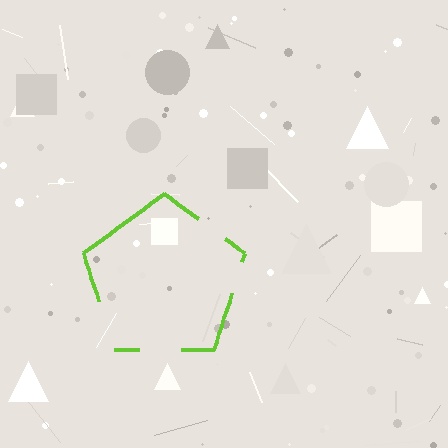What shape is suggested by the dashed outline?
The dashed outline suggests a pentagon.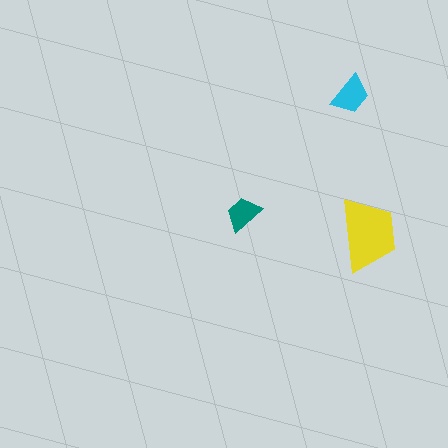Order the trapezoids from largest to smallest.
the yellow one, the cyan one, the teal one.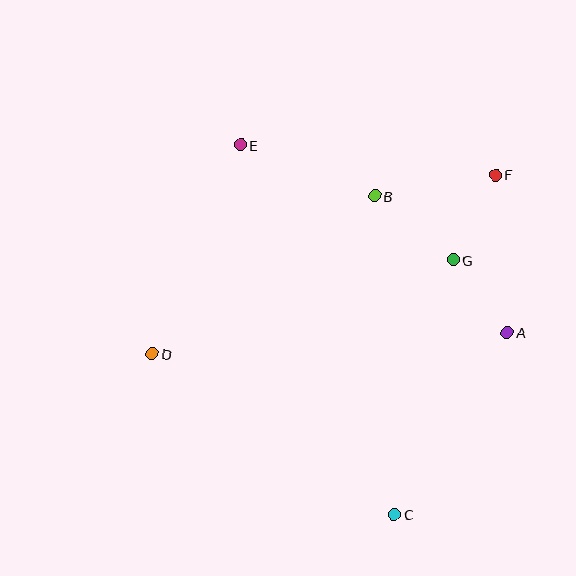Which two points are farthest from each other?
Points C and E are farthest from each other.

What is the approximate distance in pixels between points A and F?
The distance between A and F is approximately 158 pixels.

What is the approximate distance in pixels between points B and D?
The distance between B and D is approximately 273 pixels.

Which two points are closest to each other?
Points A and G are closest to each other.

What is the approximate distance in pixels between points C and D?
The distance between C and D is approximately 291 pixels.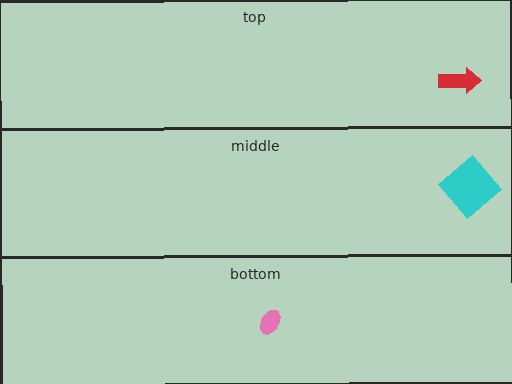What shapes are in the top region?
The red arrow.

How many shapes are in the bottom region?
1.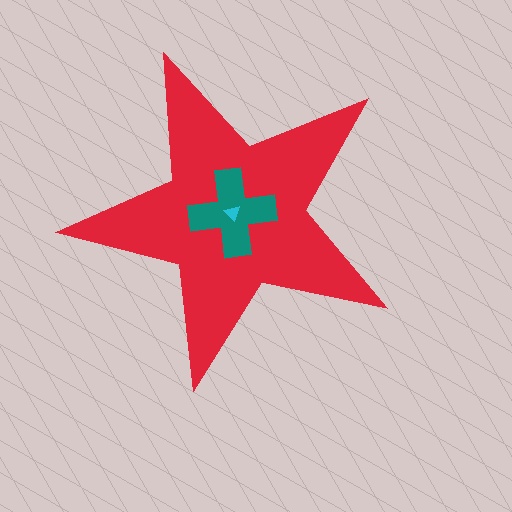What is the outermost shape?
The red star.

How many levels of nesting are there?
3.